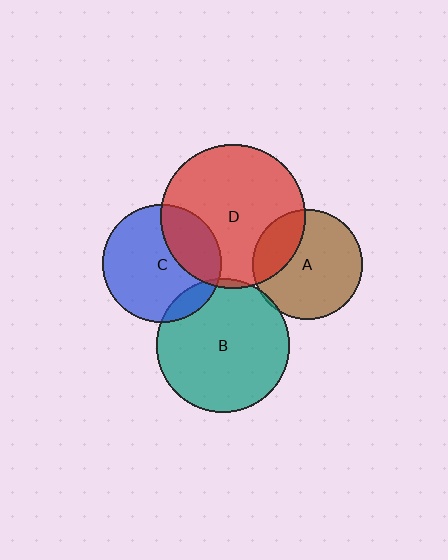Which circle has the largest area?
Circle D (red).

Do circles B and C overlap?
Yes.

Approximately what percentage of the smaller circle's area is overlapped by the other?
Approximately 10%.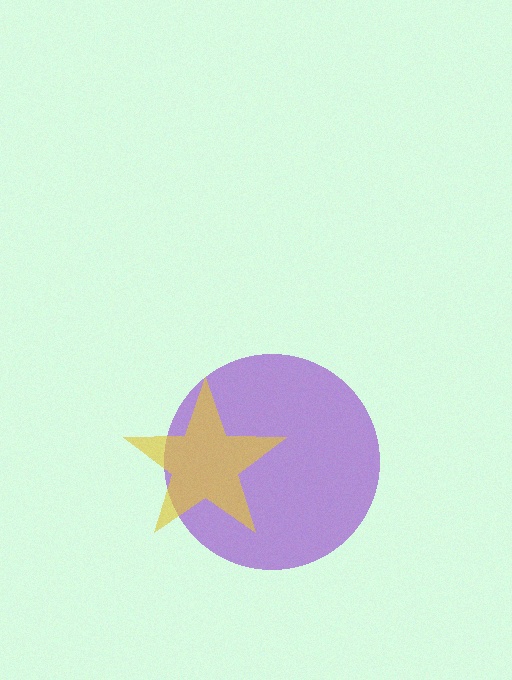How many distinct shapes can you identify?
There are 2 distinct shapes: a purple circle, a yellow star.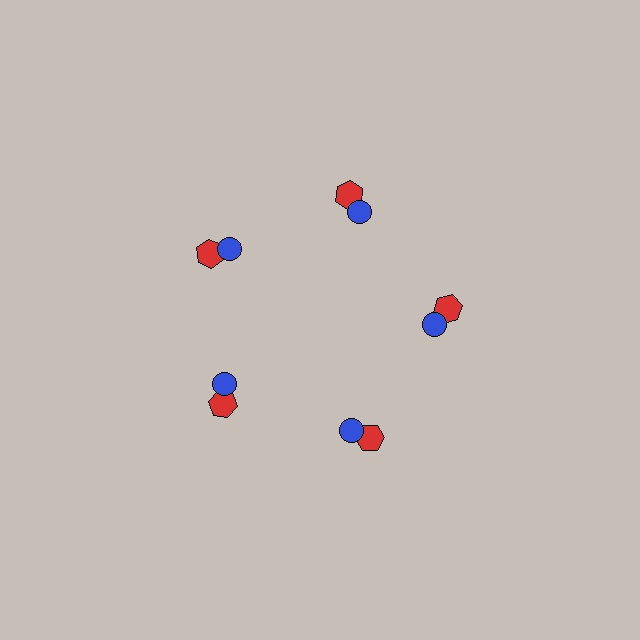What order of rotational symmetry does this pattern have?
This pattern has 5-fold rotational symmetry.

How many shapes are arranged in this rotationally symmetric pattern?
There are 10 shapes, arranged in 5 groups of 2.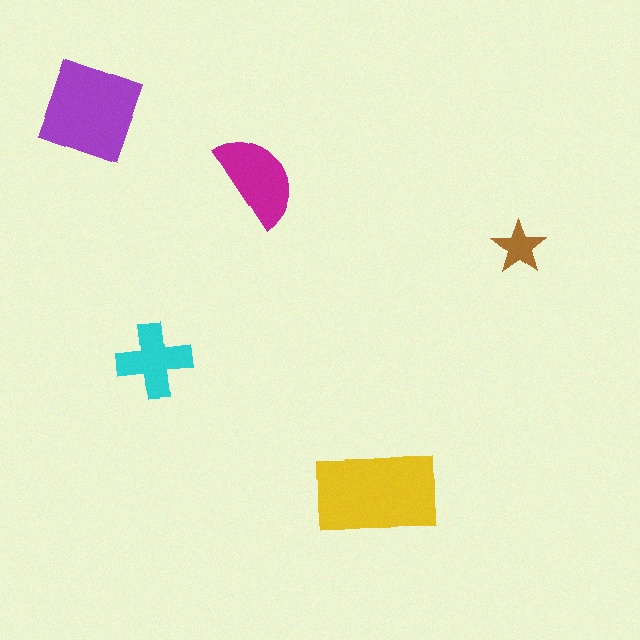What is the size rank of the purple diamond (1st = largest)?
2nd.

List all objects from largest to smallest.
The yellow rectangle, the purple diamond, the magenta semicircle, the cyan cross, the brown star.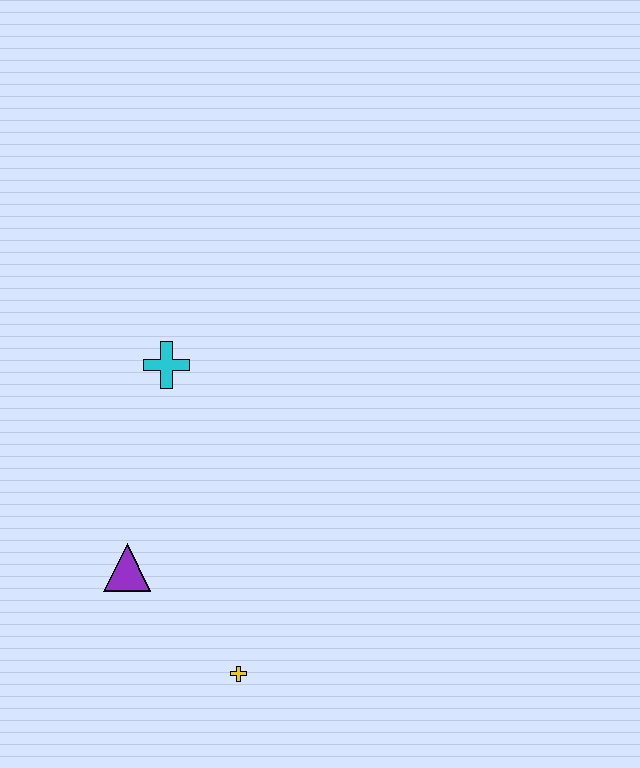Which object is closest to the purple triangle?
The yellow cross is closest to the purple triangle.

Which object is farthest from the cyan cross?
The yellow cross is farthest from the cyan cross.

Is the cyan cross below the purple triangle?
No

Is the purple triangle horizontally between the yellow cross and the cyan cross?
No